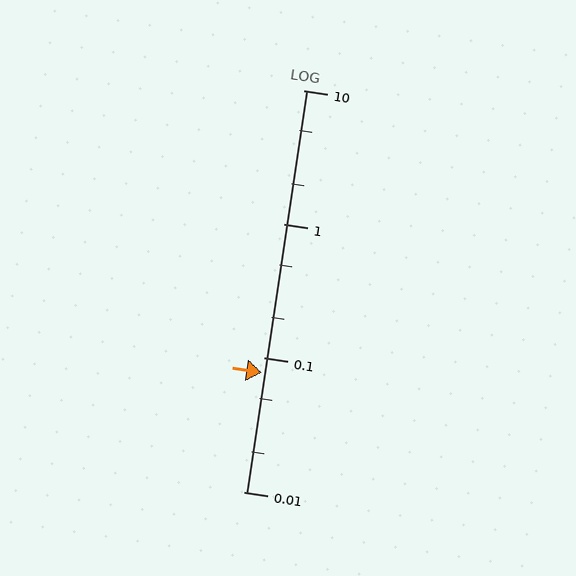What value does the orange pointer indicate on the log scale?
The pointer indicates approximately 0.078.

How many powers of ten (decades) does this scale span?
The scale spans 3 decades, from 0.01 to 10.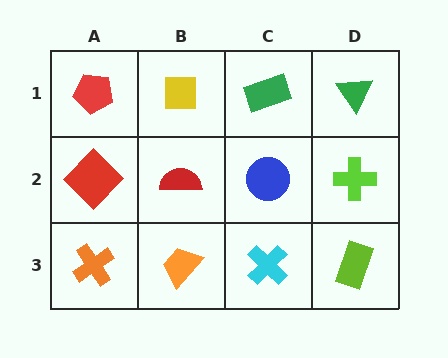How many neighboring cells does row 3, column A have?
2.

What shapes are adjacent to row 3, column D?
A lime cross (row 2, column D), a cyan cross (row 3, column C).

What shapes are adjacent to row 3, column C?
A blue circle (row 2, column C), an orange trapezoid (row 3, column B), a lime rectangle (row 3, column D).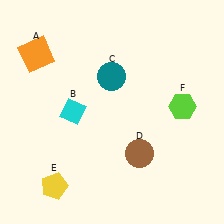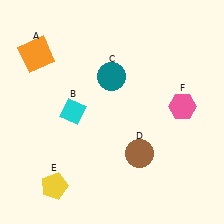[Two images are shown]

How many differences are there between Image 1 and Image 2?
There is 1 difference between the two images.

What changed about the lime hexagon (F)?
In Image 1, F is lime. In Image 2, it changed to pink.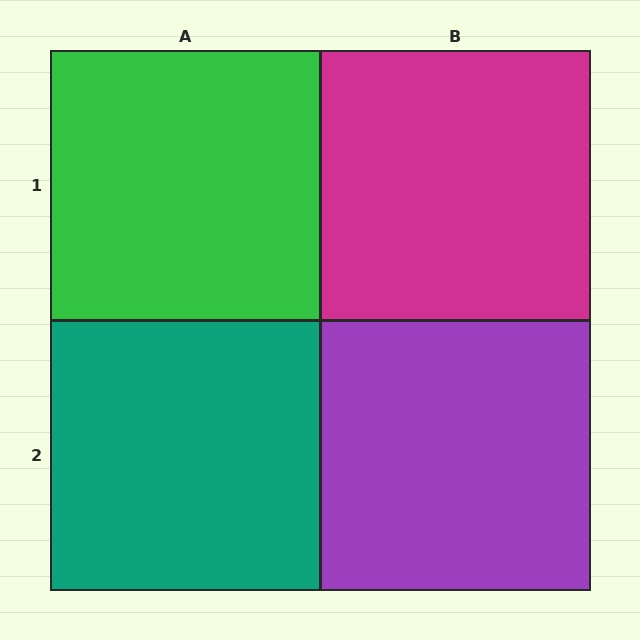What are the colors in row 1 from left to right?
Green, magenta.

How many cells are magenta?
1 cell is magenta.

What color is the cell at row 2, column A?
Teal.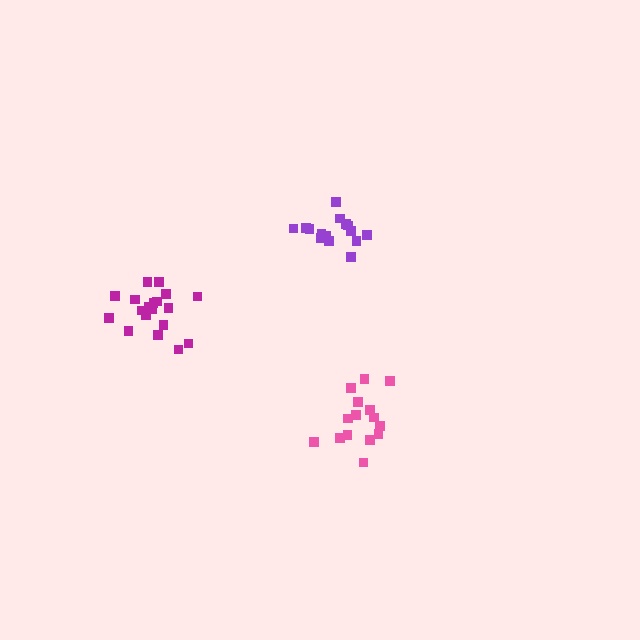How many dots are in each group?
Group 1: 15 dots, Group 2: 16 dots, Group 3: 19 dots (50 total).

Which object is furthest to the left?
The magenta cluster is leftmost.